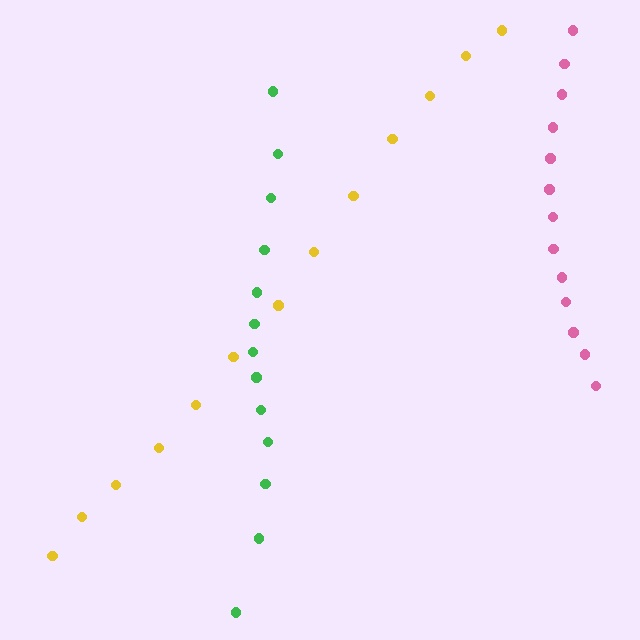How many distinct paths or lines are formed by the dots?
There are 3 distinct paths.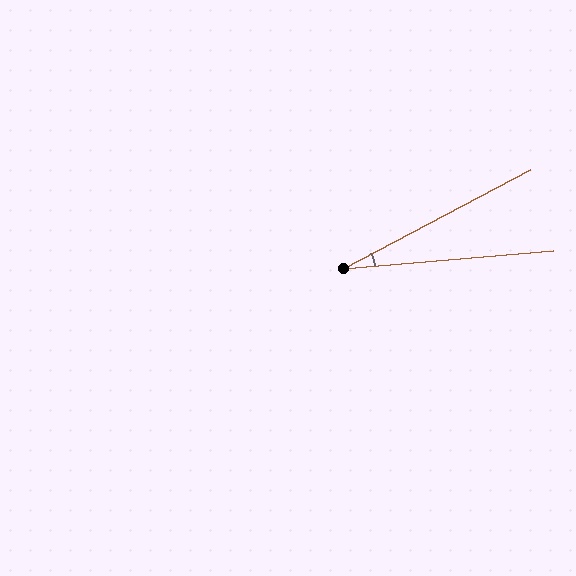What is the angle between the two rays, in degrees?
Approximately 23 degrees.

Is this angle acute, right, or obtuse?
It is acute.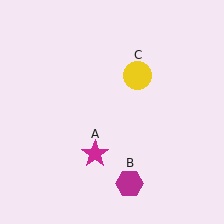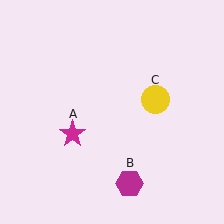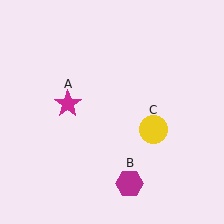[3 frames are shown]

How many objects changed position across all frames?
2 objects changed position: magenta star (object A), yellow circle (object C).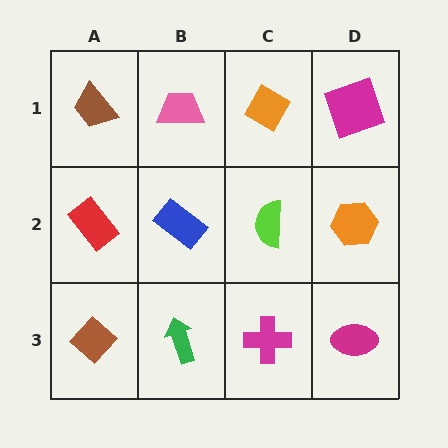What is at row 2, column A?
A red rectangle.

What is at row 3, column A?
A brown diamond.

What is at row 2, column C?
A lime semicircle.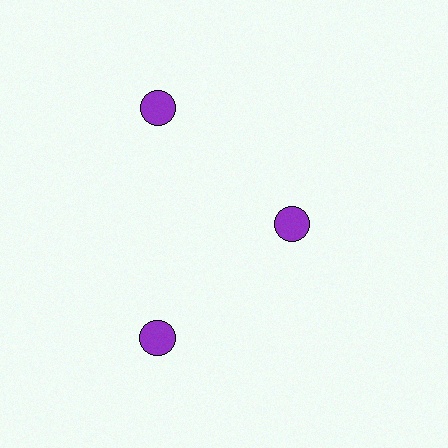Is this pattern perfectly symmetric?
No. The 3 purple circles are arranged in a ring, but one element near the 3 o'clock position is pulled inward toward the center, breaking the 3-fold rotational symmetry.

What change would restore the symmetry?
The symmetry would be restored by moving it outward, back onto the ring so that all 3 circles sit at equal angles and equal distance from the center.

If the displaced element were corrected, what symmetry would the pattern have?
It would have 3-fold rotational symmetry — the pattern would map onto itself every 120 degrees.